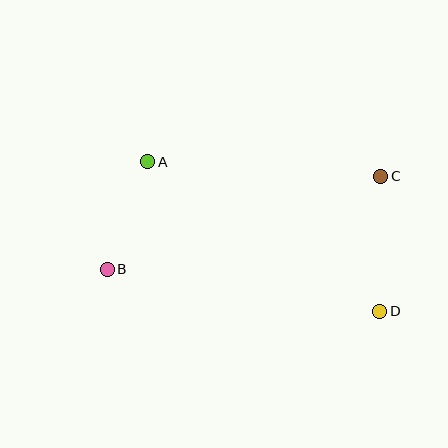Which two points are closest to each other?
Points A and B are closest to each other.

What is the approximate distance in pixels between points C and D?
The distance between C and D is approximately 135 pixels.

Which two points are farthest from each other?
Points B and C are farthest from each other.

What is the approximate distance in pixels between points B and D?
The distance between B and D is approximately 276 pixels.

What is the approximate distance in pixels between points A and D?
The distance between A and D is approximately 276 pixels.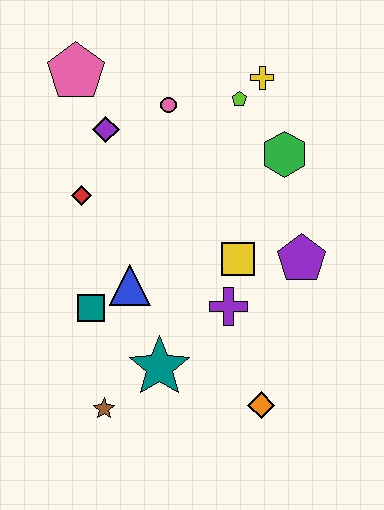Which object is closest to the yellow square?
The purple cross is closest to the yellow square.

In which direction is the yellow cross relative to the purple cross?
The yellow cross is above the purple cross.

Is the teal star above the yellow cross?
No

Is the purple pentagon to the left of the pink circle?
No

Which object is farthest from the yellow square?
The pink pentagon is farthest from the yellow square.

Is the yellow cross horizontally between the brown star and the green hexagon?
Yes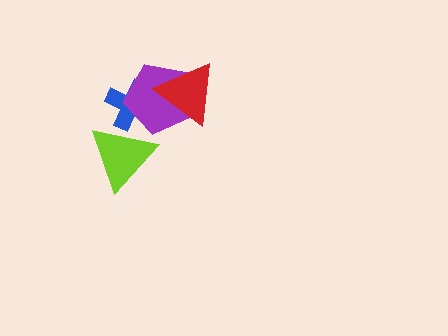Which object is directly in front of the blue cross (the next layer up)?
The purple pentagon is directly in front of the blue cross.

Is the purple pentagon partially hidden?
Yes, it is partially covered by another shape.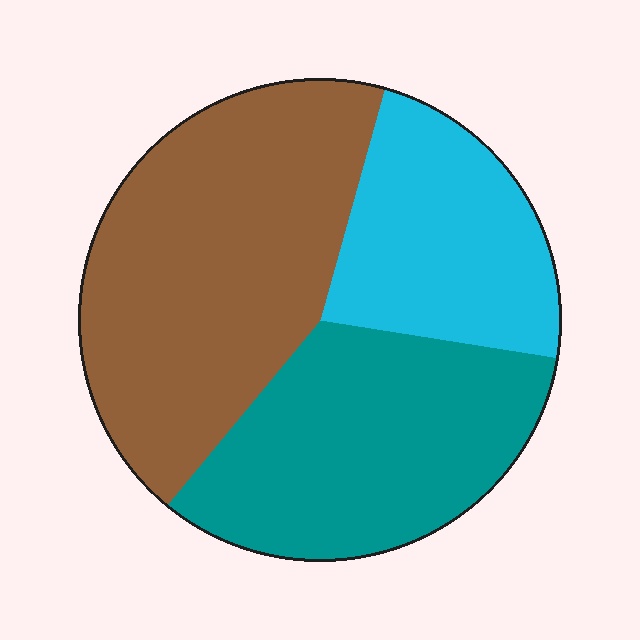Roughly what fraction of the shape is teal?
Teal covers about 35% of the shape.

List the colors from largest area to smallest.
From largest to smallest: brown, teal, cyan.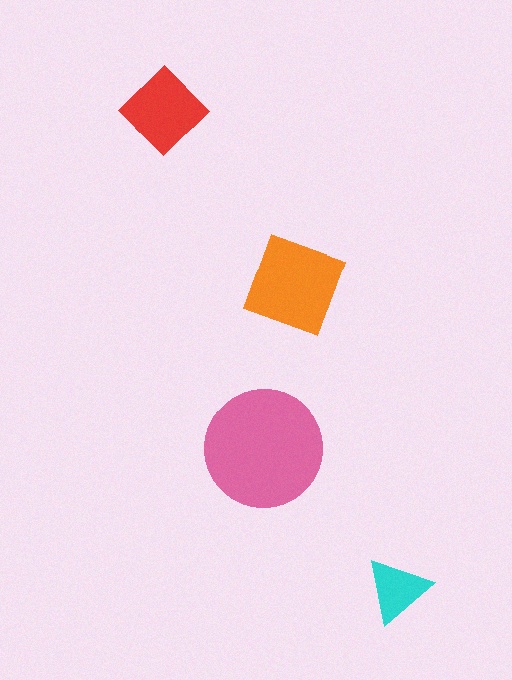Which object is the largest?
The pink circle.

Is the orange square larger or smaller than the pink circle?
Smaller.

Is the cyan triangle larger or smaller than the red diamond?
Smaller.